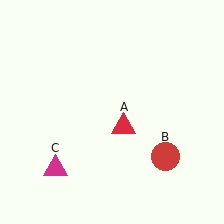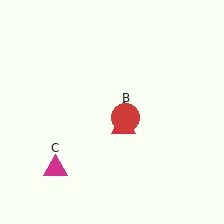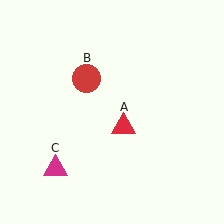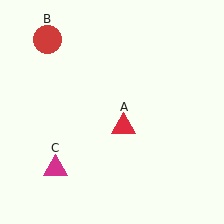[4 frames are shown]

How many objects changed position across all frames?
1 object changed position: red circle (object B).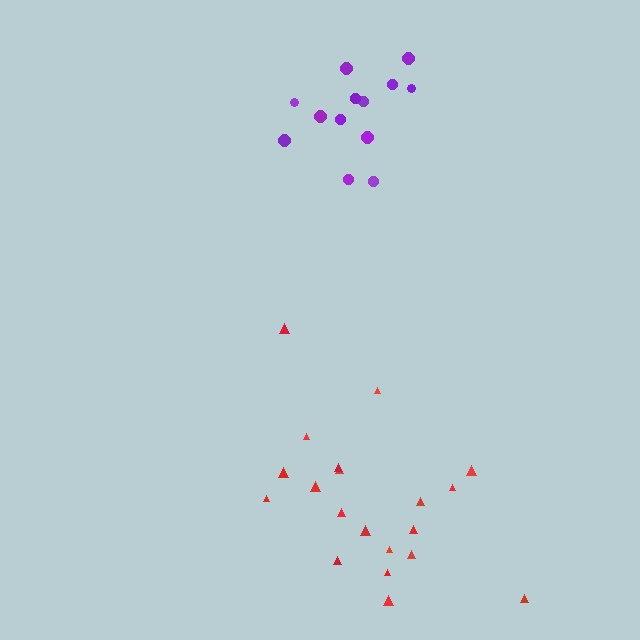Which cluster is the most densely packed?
Purple.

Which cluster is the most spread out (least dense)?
Red.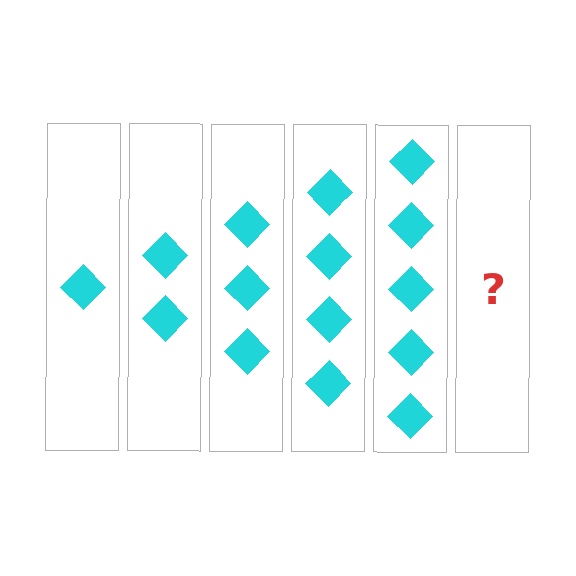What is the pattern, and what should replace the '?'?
The pattern is that each step adds one more diamond. The '?' should be 6 diamonds.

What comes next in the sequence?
The next element should be 6 diamonds.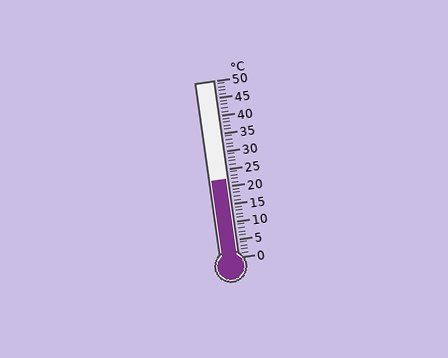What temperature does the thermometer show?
The thermometer shows approximately 22°C.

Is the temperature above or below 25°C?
The temperature is below 25°C.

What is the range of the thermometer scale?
The thermometer scale ranges from 0°C to 50°C.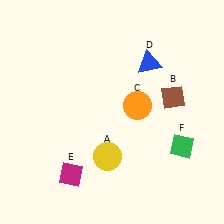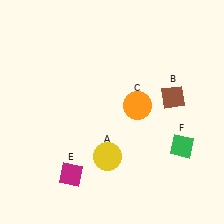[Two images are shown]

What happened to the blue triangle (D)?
The blue triangle (D) was removed in Image 2. It was in the top-right area of Image 1.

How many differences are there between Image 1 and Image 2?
There is 1 difference between the two images.